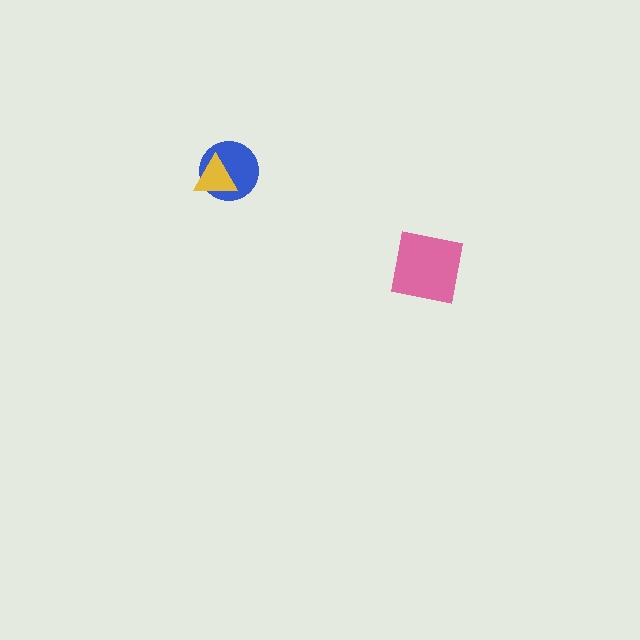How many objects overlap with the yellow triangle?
1 object overlaps with the yellow triangle.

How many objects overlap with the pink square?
0 objects overlap with the pink square.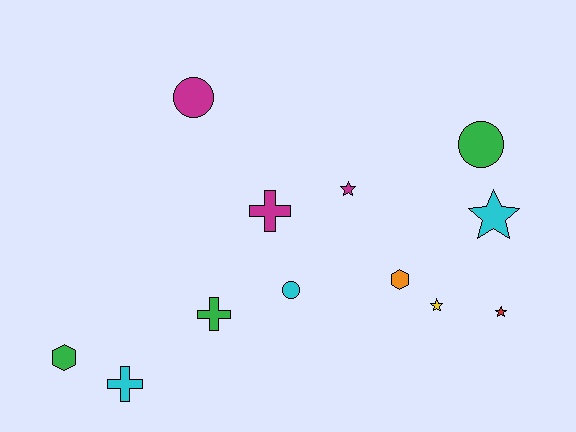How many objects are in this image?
There are 12 objects.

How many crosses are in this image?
There are 3 crosses.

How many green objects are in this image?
There are 3 green objects.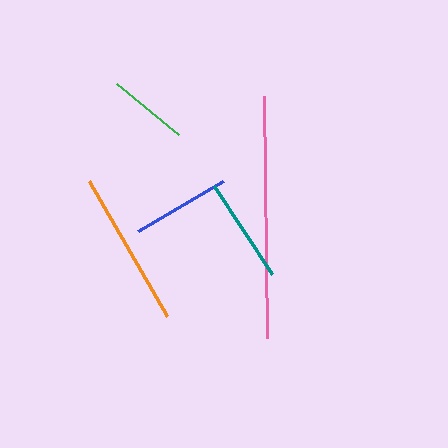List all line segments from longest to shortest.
From longest to shortest: pink, orange, teal, blue, green.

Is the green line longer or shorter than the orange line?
The orange line is longer than the green line.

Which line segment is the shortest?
The green line is the shortest at approximately 80 pixels.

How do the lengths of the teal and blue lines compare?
The teal and blue lines are approximately the same length.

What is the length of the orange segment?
The orange segment is approximately 156 pixels long.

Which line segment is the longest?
The pink line is the longest at approximately 242 pixels.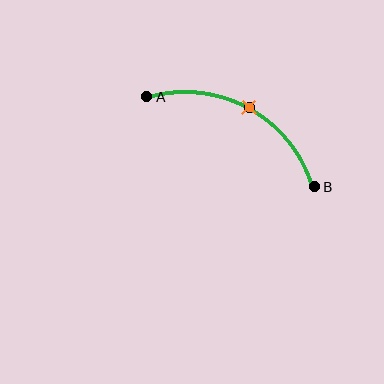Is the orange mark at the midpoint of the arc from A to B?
Yes. The orange mark lies on the arc at equal arc-length from both A and B — it is the arc midpoint.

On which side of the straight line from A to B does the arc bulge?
The arc bulges above the straight line connecting A and B.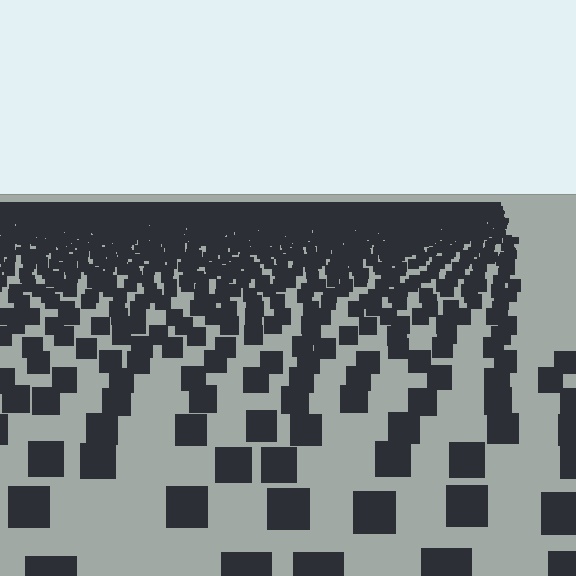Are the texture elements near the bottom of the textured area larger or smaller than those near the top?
Larger. Near the bottom, elements are closer to the viewer and appear at a bigger on-screen size.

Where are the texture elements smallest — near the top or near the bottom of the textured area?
Near the top.